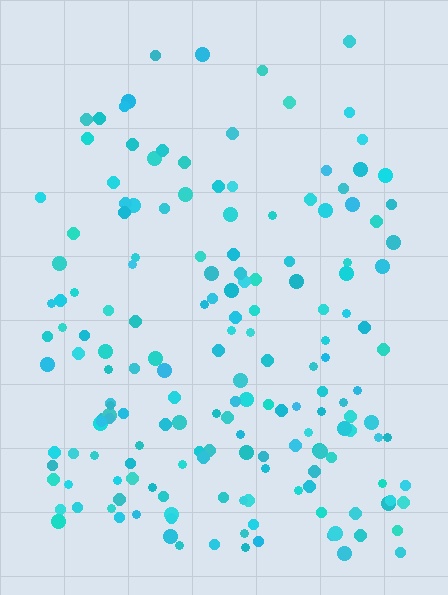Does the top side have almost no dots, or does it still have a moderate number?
Still a moderate number, just noticeably fewer than the bottom.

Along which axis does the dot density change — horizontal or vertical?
Vertical.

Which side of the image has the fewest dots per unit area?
The top.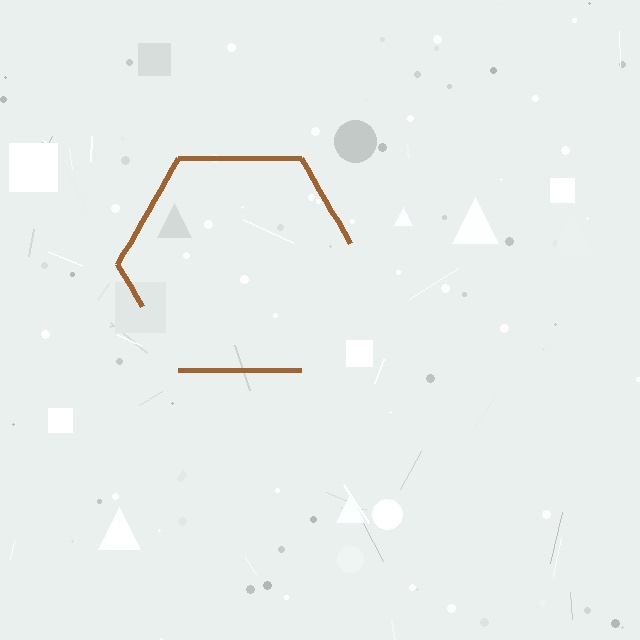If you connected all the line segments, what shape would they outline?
They would outline a hexagon.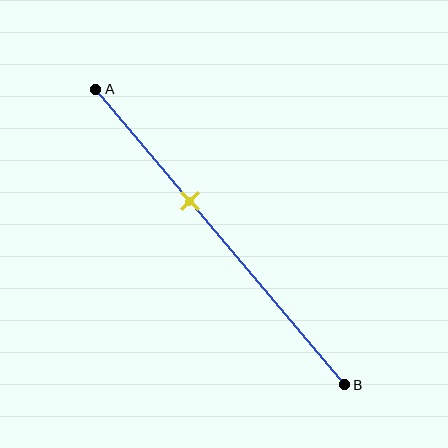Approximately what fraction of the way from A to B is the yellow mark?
The yellow mark is approximately 40% of the way from A to B.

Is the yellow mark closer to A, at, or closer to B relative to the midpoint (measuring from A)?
The yellow mark is closer to point A than the midpoint of segment AB.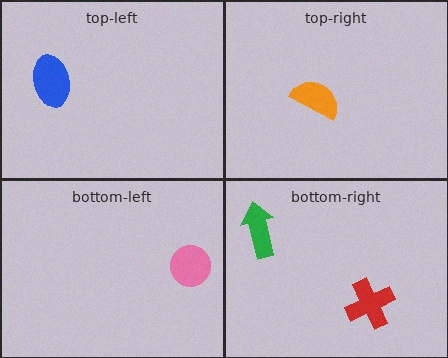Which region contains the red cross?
The bottom-right region.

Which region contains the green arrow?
The bottom-right region.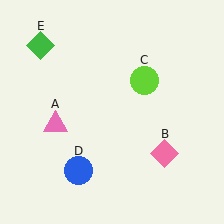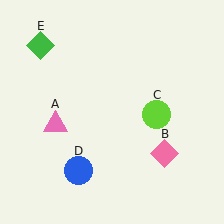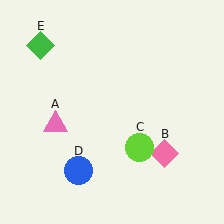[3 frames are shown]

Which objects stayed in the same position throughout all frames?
Pink triangle (object A) and pink diamond (object B) and blue circle (object D) and green diamond (object E) remained stationary.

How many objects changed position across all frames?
1 object changed position: lime circle (object C).